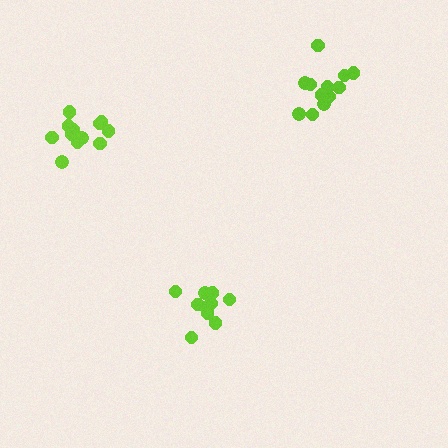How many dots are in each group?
Group 1: 9 dots, Group 2: 15 dots, Group 3: 12 dots (36 total).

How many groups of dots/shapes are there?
There are 3 groups.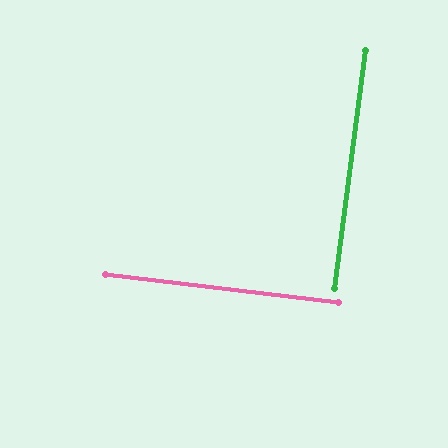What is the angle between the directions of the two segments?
Approximately 90 degrees.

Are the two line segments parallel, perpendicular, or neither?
Perpendicular — they meet at approximately 90°.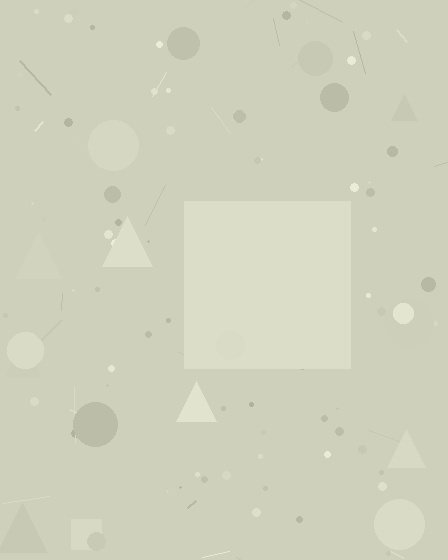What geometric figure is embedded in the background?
A square is embedded in the background.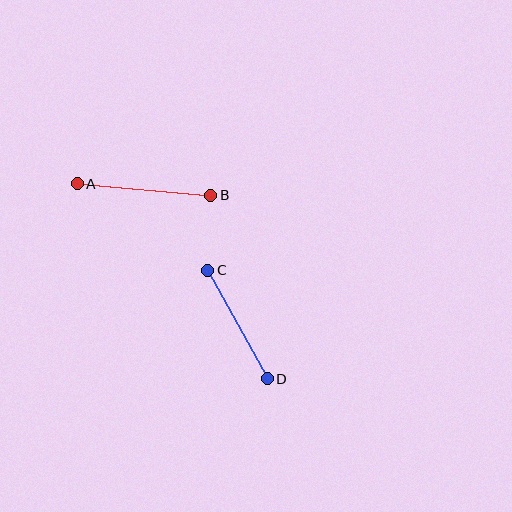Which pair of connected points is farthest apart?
Points A and B are farthest apart.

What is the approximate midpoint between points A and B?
The midpoint is at approximately (144, 189) pixels.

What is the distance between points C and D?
The distance is approximately 124 pixels.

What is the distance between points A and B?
The distance is approximately 134 pixels.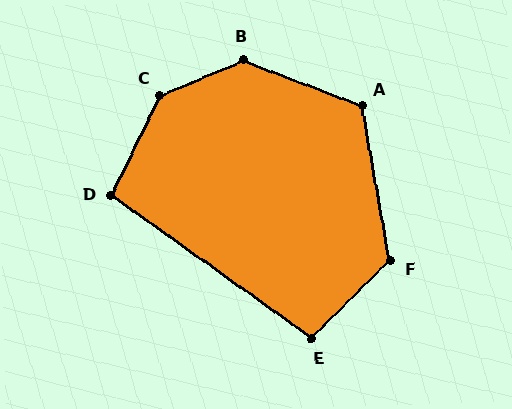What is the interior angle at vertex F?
Approximately 125 degrees (obtuse).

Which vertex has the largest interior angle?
C, at approximately 139 degrees.